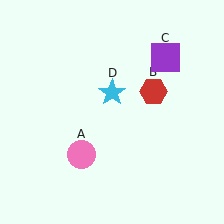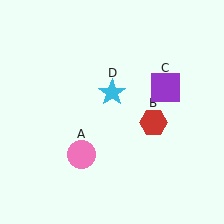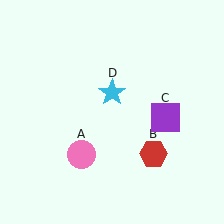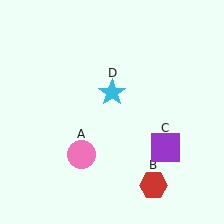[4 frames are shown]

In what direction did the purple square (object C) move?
The purple square (object C) moved down.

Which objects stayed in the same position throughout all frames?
Pink circle (object A) and cyan star (object D) remained stationary.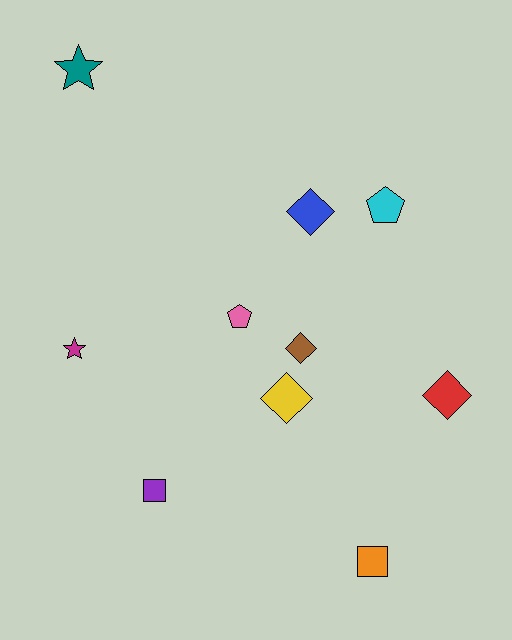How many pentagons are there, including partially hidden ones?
There are 2 pentagons.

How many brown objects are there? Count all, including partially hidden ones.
There is 1 brown object.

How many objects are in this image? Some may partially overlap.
There are 10 objects.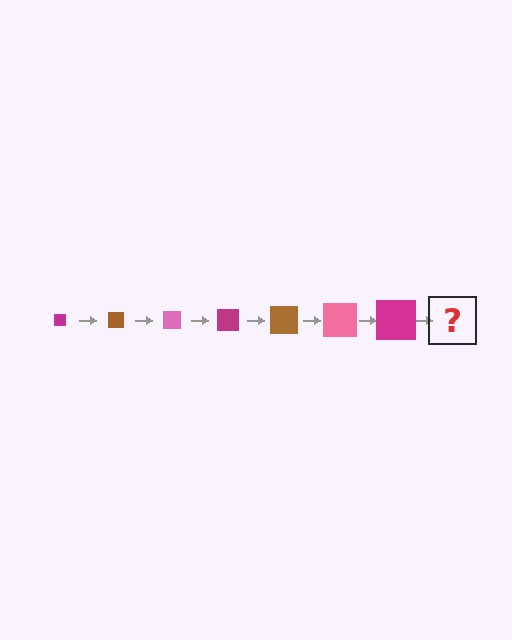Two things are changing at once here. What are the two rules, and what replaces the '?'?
The two rules are that the square grows larger each step and the color cycles through magenta, brown, and pink. The '?' should be a brown square, larger than the previous one.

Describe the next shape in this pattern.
It should be a brown square, larger than the previous one.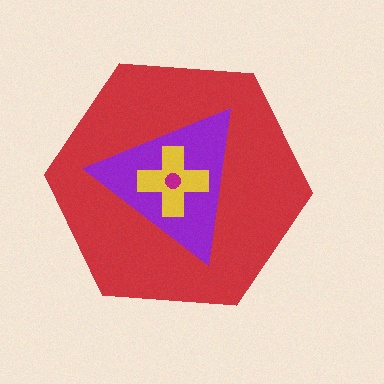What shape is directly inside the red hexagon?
The purple triangle.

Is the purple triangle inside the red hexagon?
Yes.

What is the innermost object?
The magenta circle.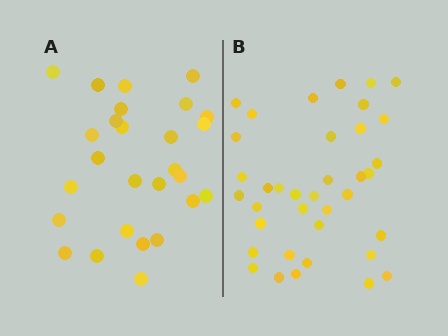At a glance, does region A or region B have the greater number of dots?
Region B (the right region) has more dots.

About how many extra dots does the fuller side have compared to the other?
Region B has roughly 10 or so more dots than region A.